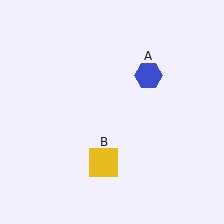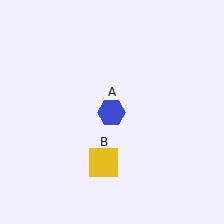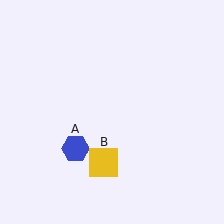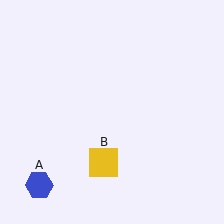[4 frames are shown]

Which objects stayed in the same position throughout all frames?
Yellow square (object B) remained stationary.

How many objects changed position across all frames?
1 object changed position: blue hexagon (object A).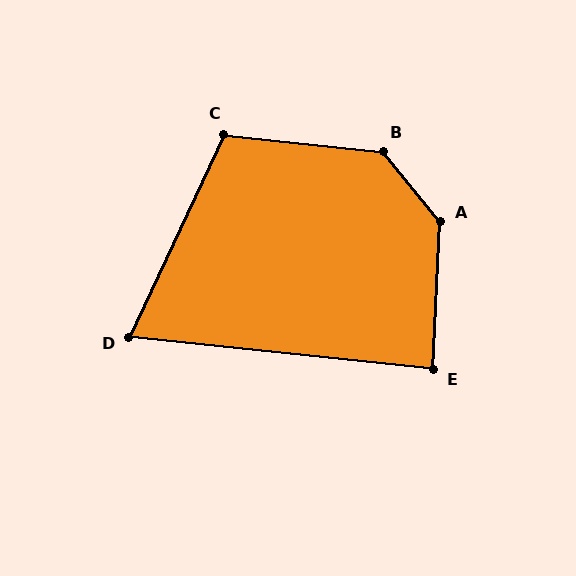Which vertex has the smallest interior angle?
D, at approximately 71 degrees.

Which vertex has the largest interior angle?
A, at approximately 138 degrees.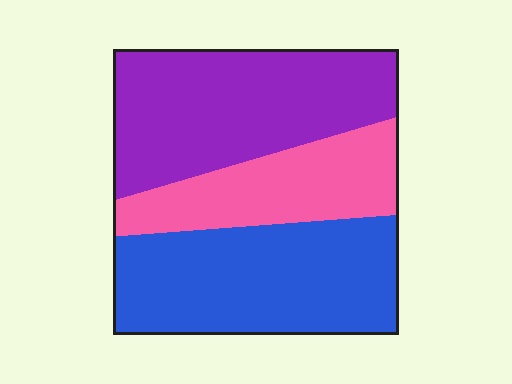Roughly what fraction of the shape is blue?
Blue takes up about three eighths (3/8) of the shape.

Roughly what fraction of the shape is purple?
Purple takes up between a quarter and a half of the shape.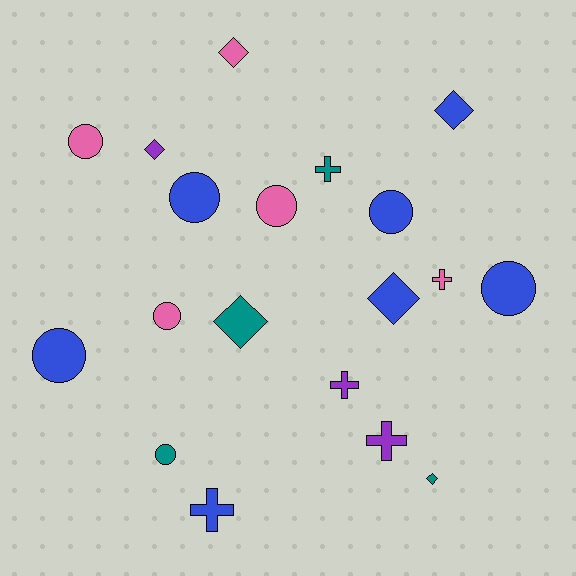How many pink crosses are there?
There is 1 pink cross.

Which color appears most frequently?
Blue, with 7 objects.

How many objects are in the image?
There are 19 objects.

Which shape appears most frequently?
Circle, with 8 objects.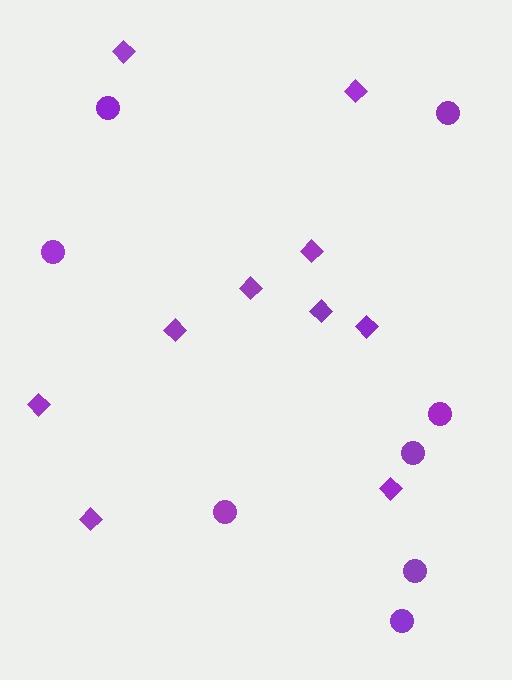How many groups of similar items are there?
There are 2 groups: one group of diamonds (10) and one group of circles (8).